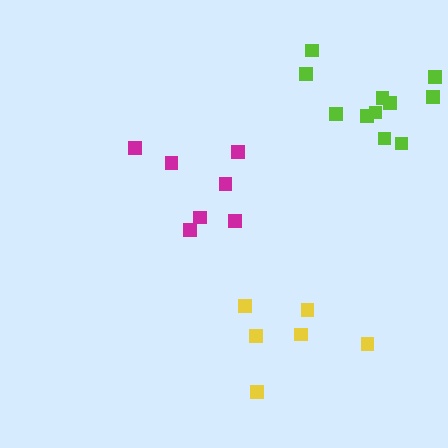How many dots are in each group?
Group 1: 7 dots, Group 2: 11 dots, Group 3: 6 dots (24 total).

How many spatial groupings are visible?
There are 3 spatial groupings.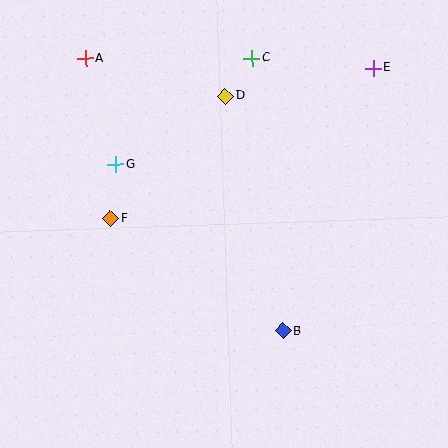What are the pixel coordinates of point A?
Point A is at (86, 58).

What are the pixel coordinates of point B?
Point B is at (283, 331).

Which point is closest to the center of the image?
Point F at (110, 219) is closest to the center.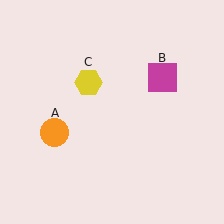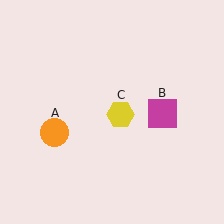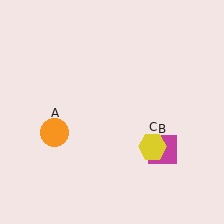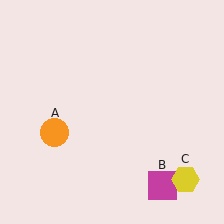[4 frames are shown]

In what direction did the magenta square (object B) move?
The magenta square (object B) moved down.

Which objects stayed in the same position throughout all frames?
Orange circle (object A) remained stationary.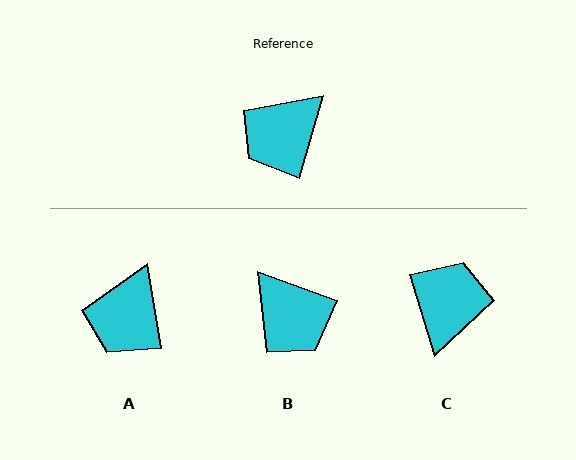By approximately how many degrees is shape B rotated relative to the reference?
Approximately 86 degrees counter-clockwise.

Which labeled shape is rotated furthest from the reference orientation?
C, about 147 degrees away.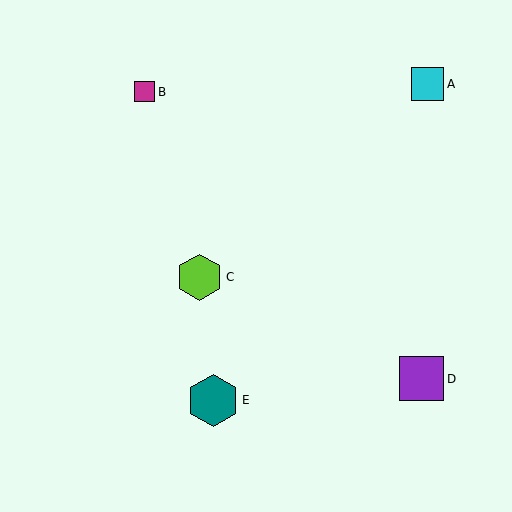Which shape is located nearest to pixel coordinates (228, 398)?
The teal hexagon (labeled E) at (213, 400) is nearest to that location.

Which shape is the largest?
The teal hexagon (labeled E) is the largest.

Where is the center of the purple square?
The center of the purple square is at (422, 379).